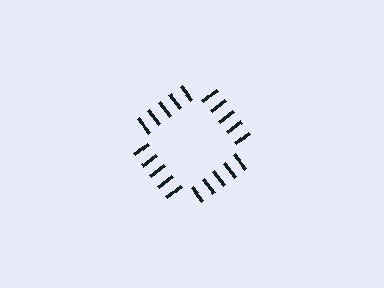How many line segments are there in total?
20 — 5 along each of the 4 edges.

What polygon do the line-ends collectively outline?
An illusory square — the line segments terminate on its edges but no continuous stroke is drawn.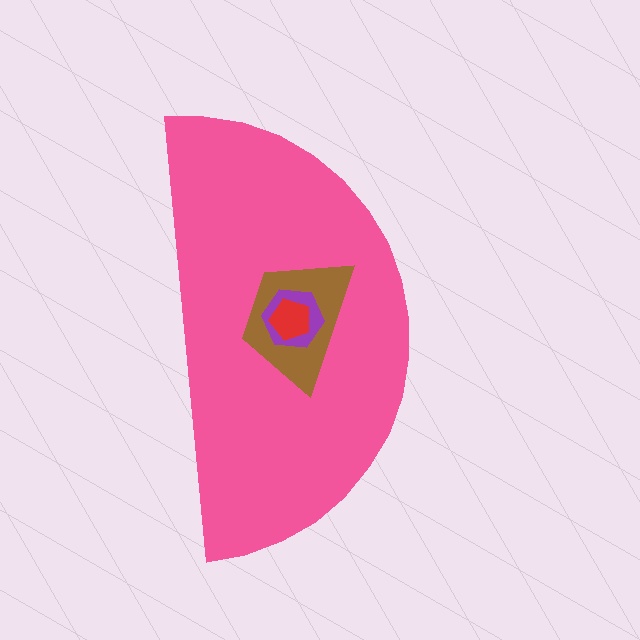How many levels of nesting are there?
4.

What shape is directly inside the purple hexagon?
The red pentagon.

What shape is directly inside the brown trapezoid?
The purple hexagon.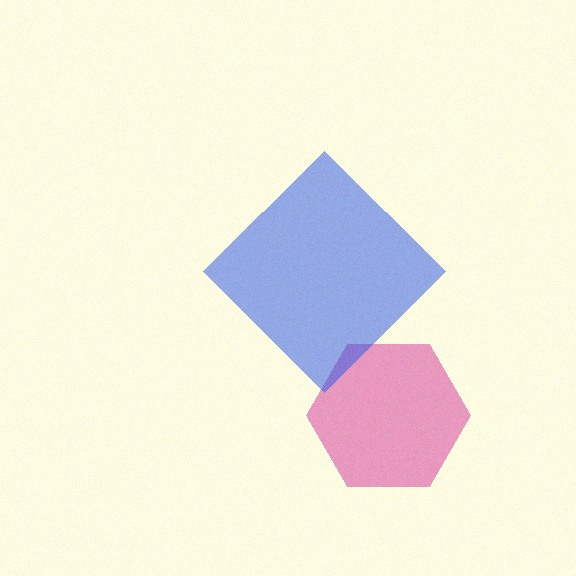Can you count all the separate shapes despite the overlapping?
Yes, there are 2 separate shapes.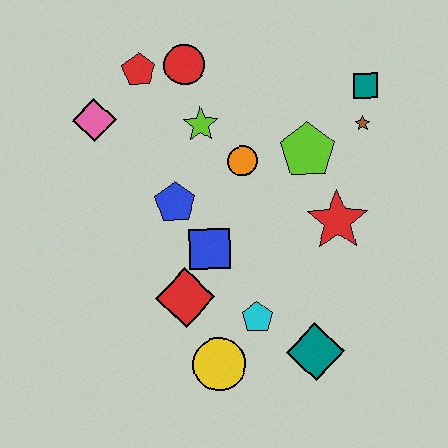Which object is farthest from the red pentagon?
The teal diamond is farthest from the red pentagon.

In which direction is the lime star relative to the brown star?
The lime star is to the left of the brown star.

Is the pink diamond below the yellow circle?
No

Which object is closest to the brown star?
The teal square is closest to the brown star.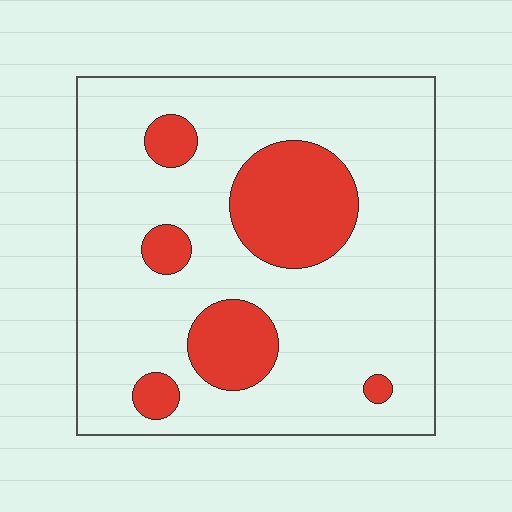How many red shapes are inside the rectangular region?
6.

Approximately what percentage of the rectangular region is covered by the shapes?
Approximately 20%.